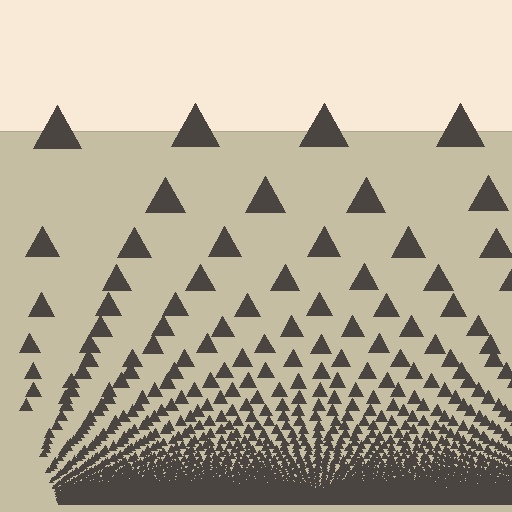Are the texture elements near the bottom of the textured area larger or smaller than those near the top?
Smaller. The gradient is inverted — elements near the bottom are smaller and denser.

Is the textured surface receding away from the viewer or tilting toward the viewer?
The surface appears to tilt toward the viewer. Texture elements get larger and sparser toward the top.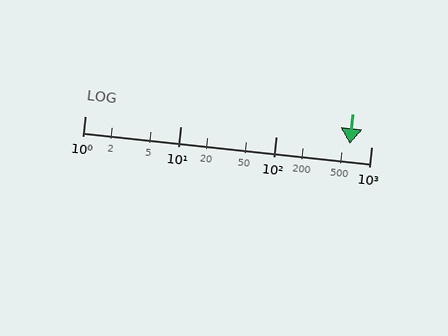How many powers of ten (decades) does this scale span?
The scale spans 3 decades, from 1 to 1000.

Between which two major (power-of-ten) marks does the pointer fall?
The pointer is between 100 and 1000.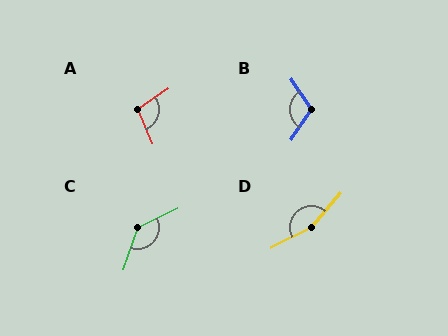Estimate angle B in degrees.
Approximately 113 degrees.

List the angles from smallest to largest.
A (101°), B (113°), C (134°), D (158°).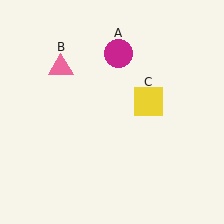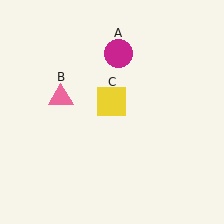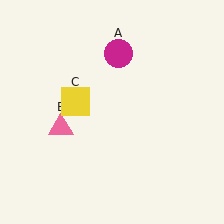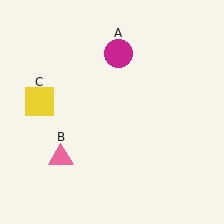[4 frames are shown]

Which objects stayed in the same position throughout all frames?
Magenta circle (object A) remained stationary.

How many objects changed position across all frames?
2 objects changed position: pink triangle (object B), yellow square (object C).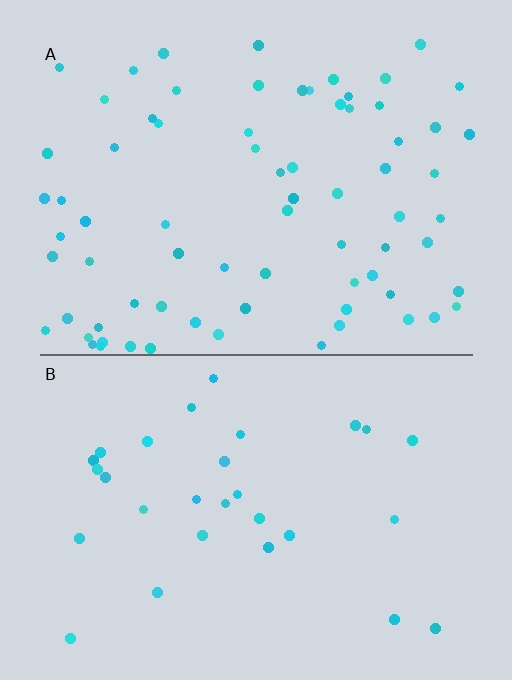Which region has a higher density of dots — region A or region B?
A (the top).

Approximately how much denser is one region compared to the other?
Approximately 2.5× — region A over region B.